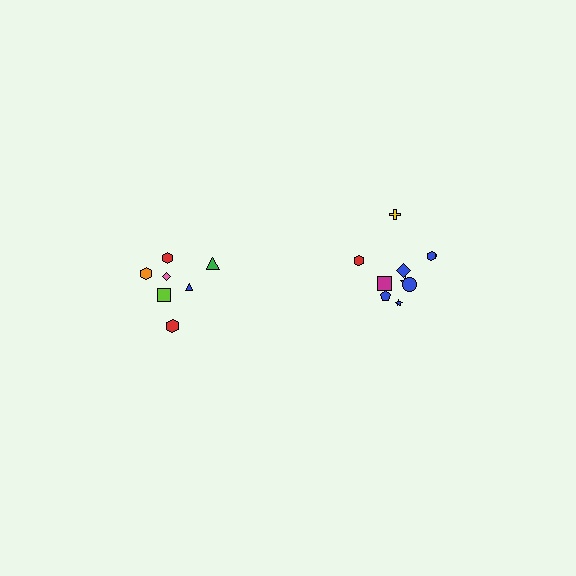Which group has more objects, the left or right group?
The right group.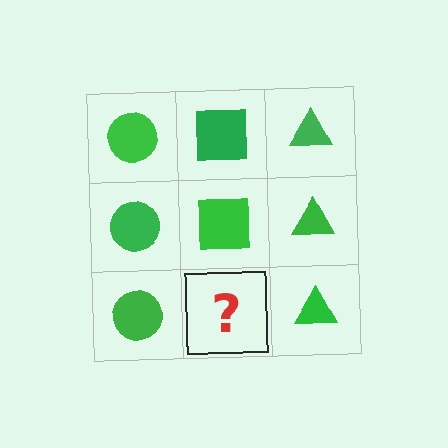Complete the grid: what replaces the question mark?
The question mark should be replaced with a green square.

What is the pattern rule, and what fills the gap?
The rule is that each column has a consistent shape. The gap should be filled with a green square.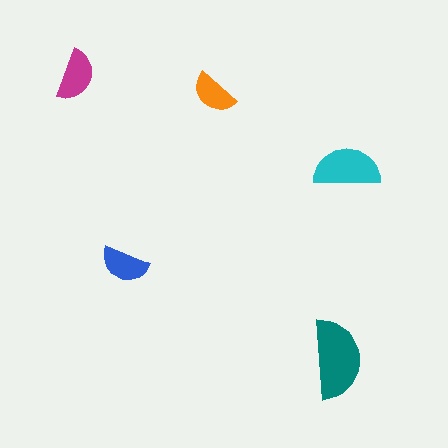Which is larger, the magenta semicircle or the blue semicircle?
The magenta one.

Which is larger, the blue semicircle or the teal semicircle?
The teal one.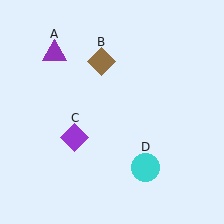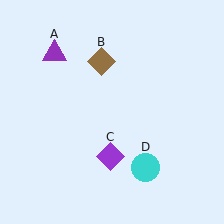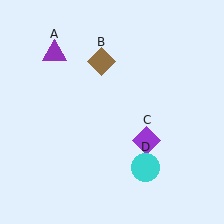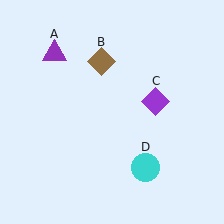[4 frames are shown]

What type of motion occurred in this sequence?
The purple diamond (object C) rotated counterclockwise around the center of the scene.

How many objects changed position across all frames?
1 object changed position: purple diamond (object C).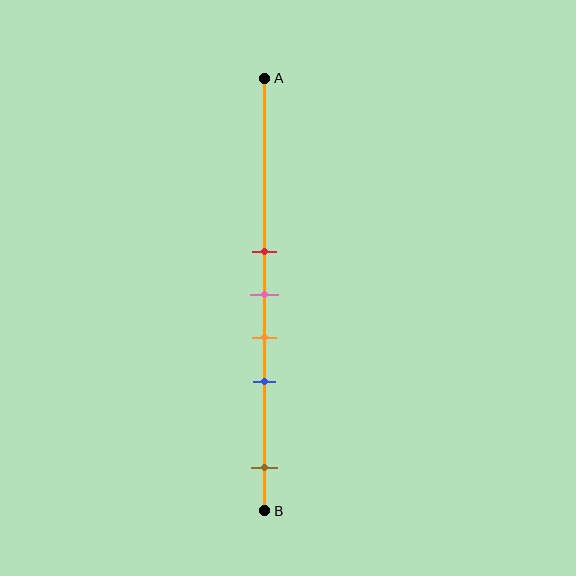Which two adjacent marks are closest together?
The red and pink marks are the closest adjacent pair.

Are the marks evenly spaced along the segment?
No, the marks are not evenly spaced.